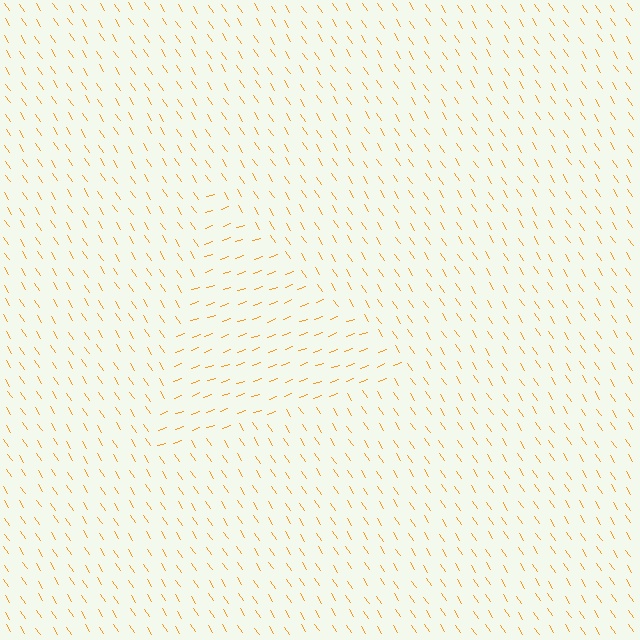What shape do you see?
I see a triangle.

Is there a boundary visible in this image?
Yes, there is a texture boundary formed by a change in line orientation.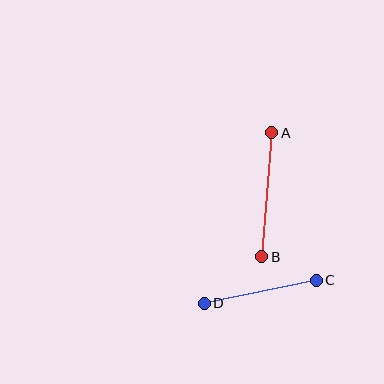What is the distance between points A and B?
The distance is approximately 124 pixels.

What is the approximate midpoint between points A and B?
The midpoint is at approximately (267, 195) pixels.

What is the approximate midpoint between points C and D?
The midpoint is at approximately (260, 292) pixels.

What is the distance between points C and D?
The distance is approximately 114 pixels.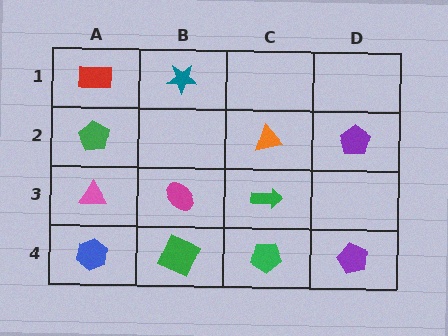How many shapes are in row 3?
3 shapes.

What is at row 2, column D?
A purple pentagon.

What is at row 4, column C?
A green pentagon.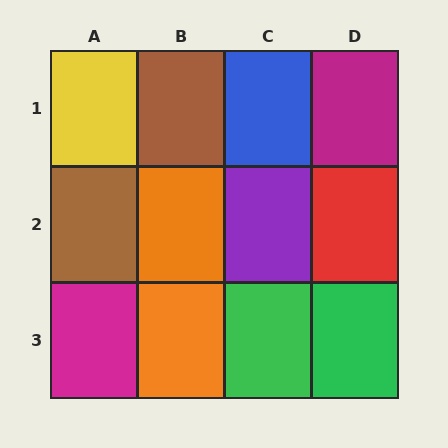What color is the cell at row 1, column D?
Magenta.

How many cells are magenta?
2 cells are magenta.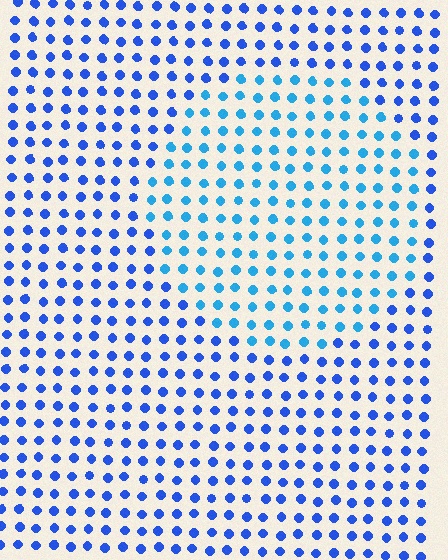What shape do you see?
I see a circle.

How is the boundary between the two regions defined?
The boundary is defined purely by a slight shift in hue (about 27 degrees). Spacing, size, and orientation are identical on both sides.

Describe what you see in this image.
The image is filled with small blue elements in a uniform arrangement. A circle-shaped region is visible where the elements are tinted to a slightly different hue, forming a subtle color boundary.